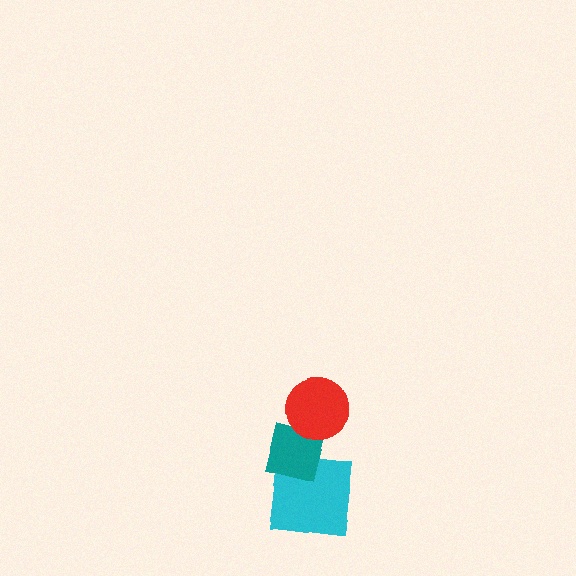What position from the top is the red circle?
The red circle is 1st from the top.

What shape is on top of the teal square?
The red circle is on top of the teal square.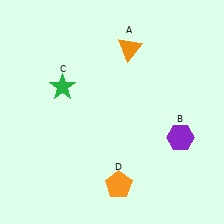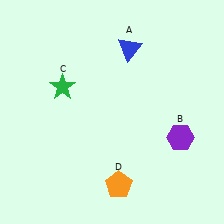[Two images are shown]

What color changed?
The triangle (A) changed from orange in Image 1 to blue in Image 2.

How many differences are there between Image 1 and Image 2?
There is 1 difference between the two images.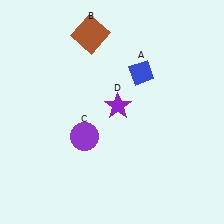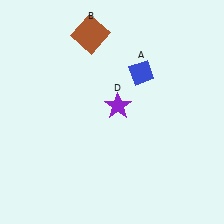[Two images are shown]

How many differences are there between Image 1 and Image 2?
There is 1 difference between the two images.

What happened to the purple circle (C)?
The purple circle (C) was removed in Image 2. It was in the bottom-left area of Image 1.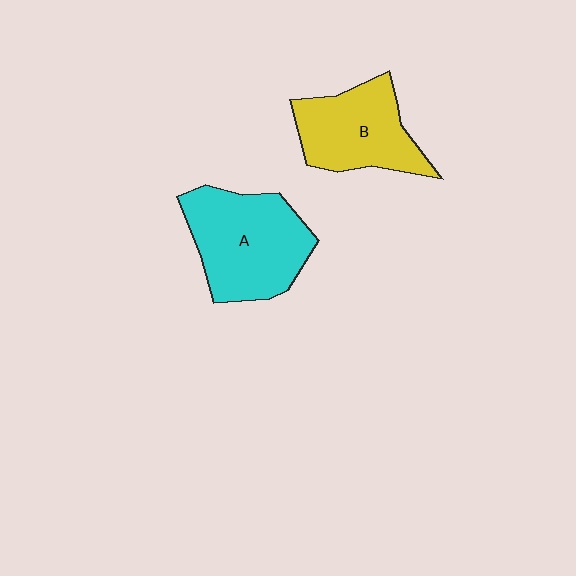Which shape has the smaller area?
Shape B (yellow).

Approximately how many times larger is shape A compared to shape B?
Approximately 1.2 times.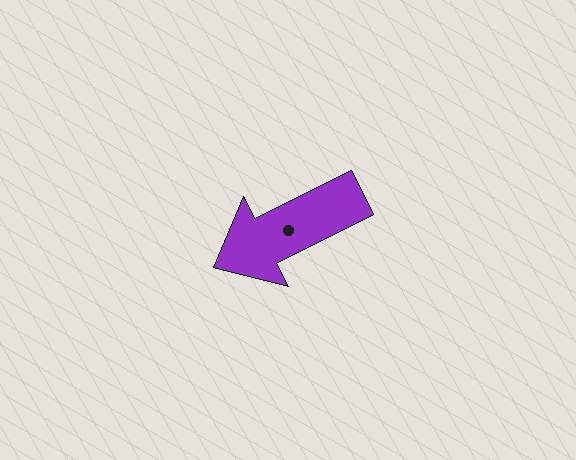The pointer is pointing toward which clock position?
Roughly 8 o'clock.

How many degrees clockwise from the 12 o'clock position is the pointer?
Approximately 243 degrees.